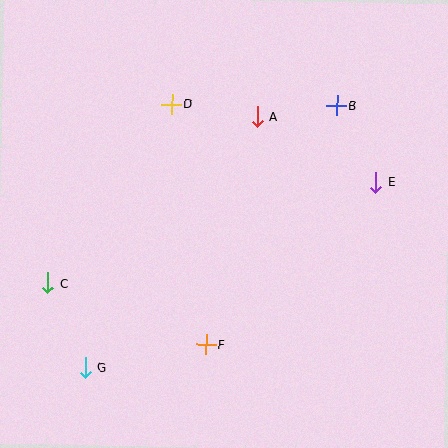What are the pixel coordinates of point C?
Point C is at (47, 283).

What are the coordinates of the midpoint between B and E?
The midpoint between B and E is at (356, 144).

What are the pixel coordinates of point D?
Point D is at (172, 104).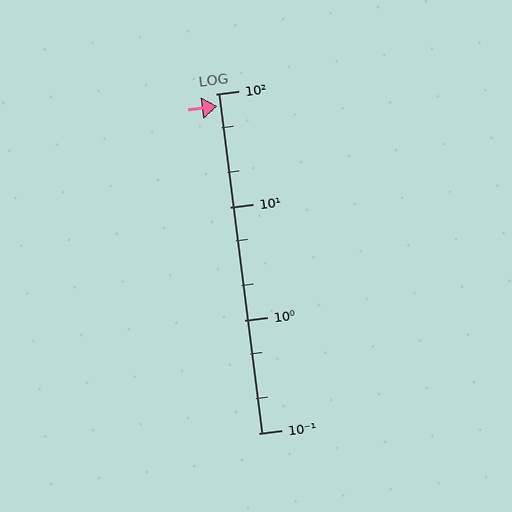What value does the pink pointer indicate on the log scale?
The pointer indicates approximately 77.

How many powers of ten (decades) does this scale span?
The scale spans 3 decades, from 0.1 to 100.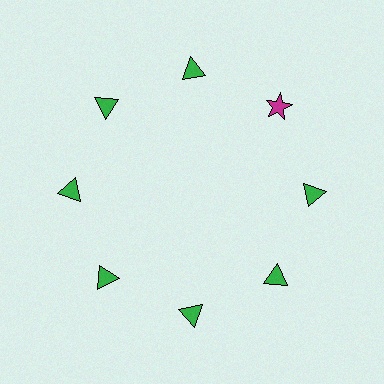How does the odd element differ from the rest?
It differs in both color (magenta instead of green) and shape (star instead of triangle).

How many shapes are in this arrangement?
There are 8 shapes arranged in a ring pattern.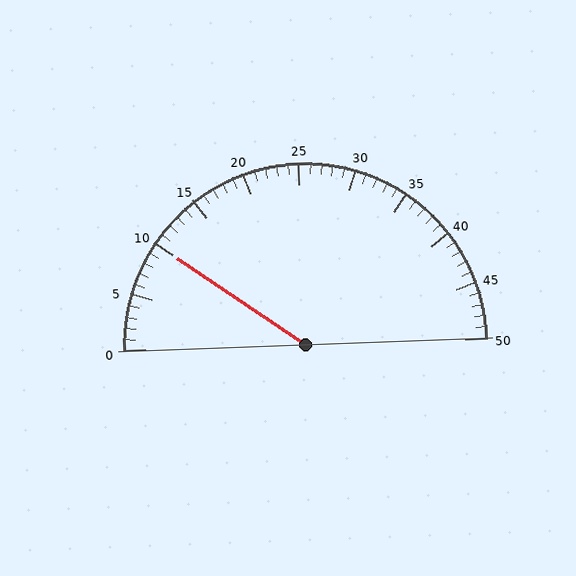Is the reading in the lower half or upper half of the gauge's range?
The reading is in the lower half of the range (0 to 50).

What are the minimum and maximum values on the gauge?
The gauge ranges from 0 to 50.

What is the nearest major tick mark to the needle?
The nearest major tick mark is 10.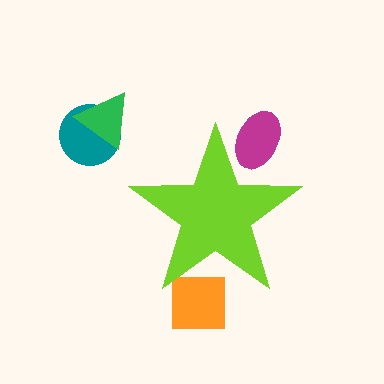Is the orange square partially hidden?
Yes, the orange square is partially hidden behind the lime star.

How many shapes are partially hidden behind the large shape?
2 shapes are partially hidden.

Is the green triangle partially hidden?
No, the green triangle is fully visible.